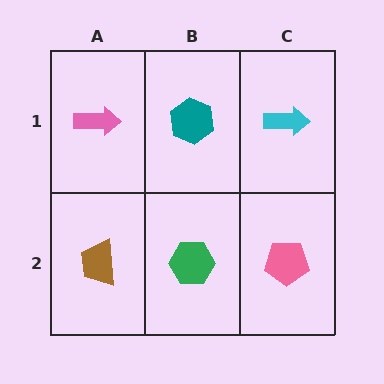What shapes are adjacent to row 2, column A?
A pink arrow (row 1, column A), a green hexagon (row 2, column B).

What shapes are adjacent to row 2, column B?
A teal hexagon (row 1, column B), a brown trapezoid (row 2, column A), a pink pentagon (row 2, column C).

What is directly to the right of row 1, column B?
A cyan arrow.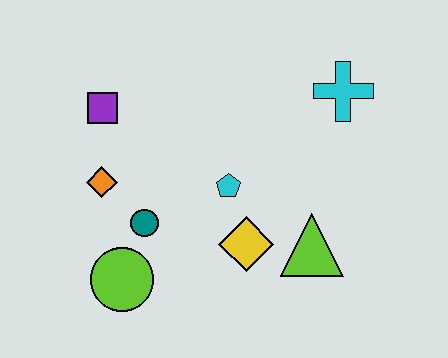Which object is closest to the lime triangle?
The yellow diamond is closest to the lime triangle.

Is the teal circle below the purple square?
Yes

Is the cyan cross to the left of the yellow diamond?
No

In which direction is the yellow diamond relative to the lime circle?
The yellow diamond is to the right of the lime circle.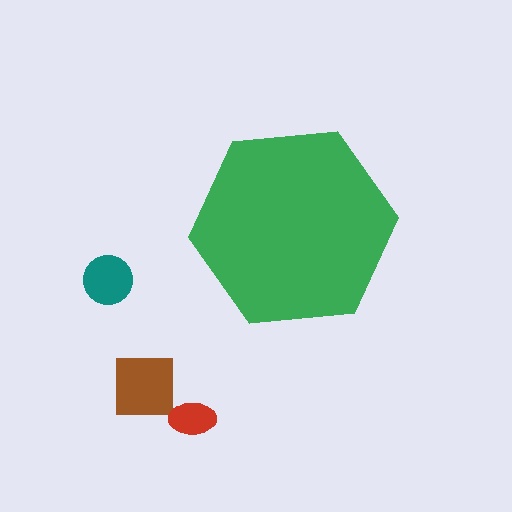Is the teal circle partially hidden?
No, the teal circle is fully visible.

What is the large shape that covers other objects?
A green hexagon.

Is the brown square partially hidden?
No, the brown square is fully visible.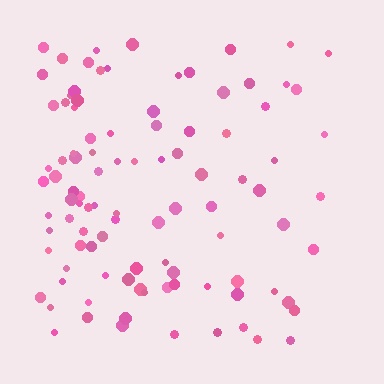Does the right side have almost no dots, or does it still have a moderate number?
Still a moderate number, just noticeably fewer than the left.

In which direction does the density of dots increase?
From right to left, with the left side densest.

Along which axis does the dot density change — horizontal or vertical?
Horizontal.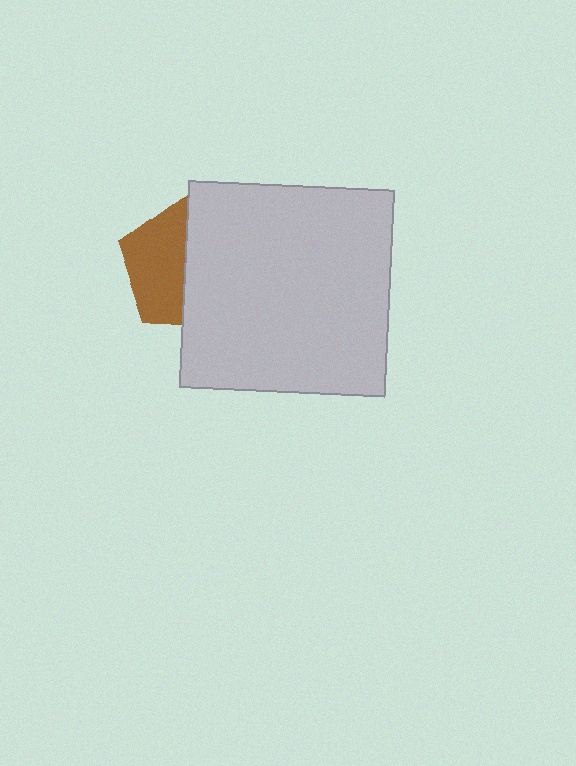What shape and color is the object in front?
The object in front is a light gray square.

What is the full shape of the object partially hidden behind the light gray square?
The partially hidden object is a brown pentagon.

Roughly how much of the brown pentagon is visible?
About half of it is visible (roughly 47%).